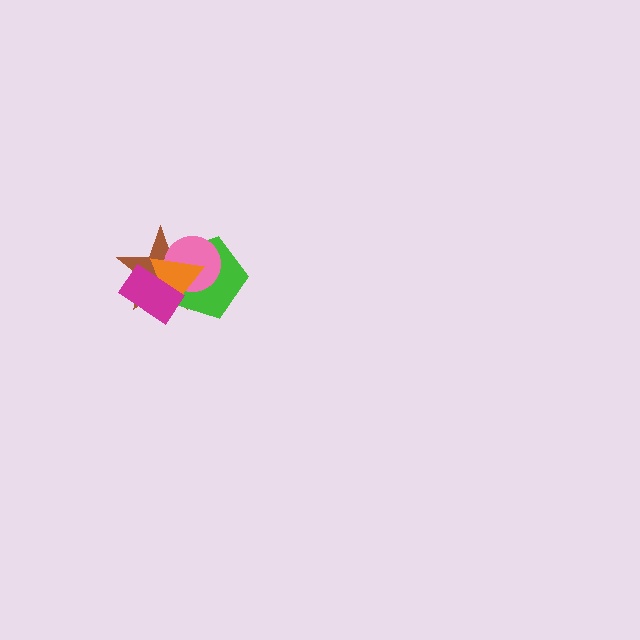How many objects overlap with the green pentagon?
4 objects overlap with the green pentagon.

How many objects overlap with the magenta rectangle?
3 objects overlap with the magenta rectangle.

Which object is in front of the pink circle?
The orange triangle is in front of the pink circle.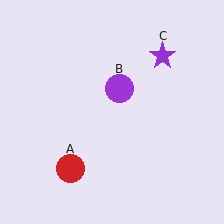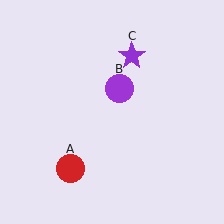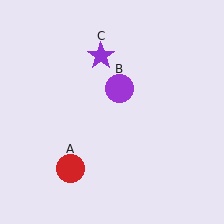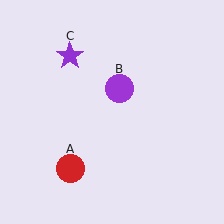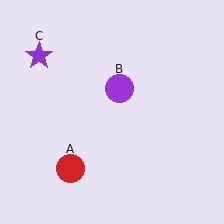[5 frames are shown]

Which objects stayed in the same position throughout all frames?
Red circle (object A) and purple circle (object B) remained stationary.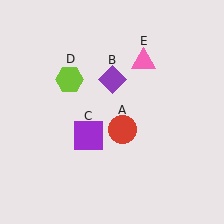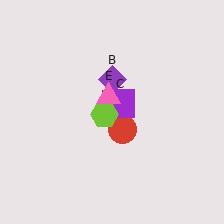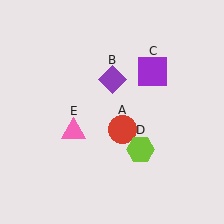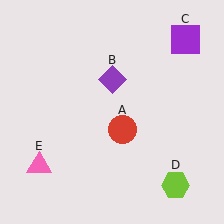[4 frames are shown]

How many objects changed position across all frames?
3 objects changed position: purple square (object C), lime hexagon (object D), pink triangle (object E).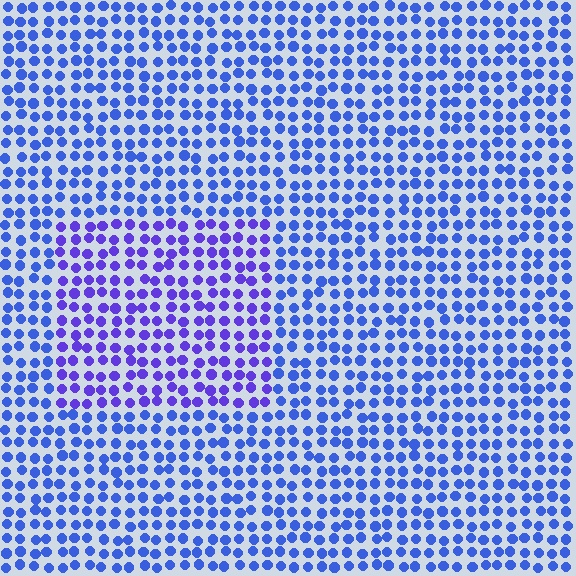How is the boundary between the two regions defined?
The boundary is defined purely by a slight shift in hue (about 28 degrees). Spacing, size, and orientation are identical on both sides.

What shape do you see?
I see a rectangle.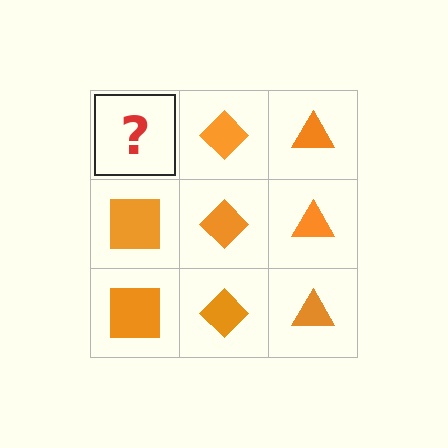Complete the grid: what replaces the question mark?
The question mark should be replaced with an orange square.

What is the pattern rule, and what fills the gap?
The rule is that each column has a consistent shape. The gap should be filled with an orange square.